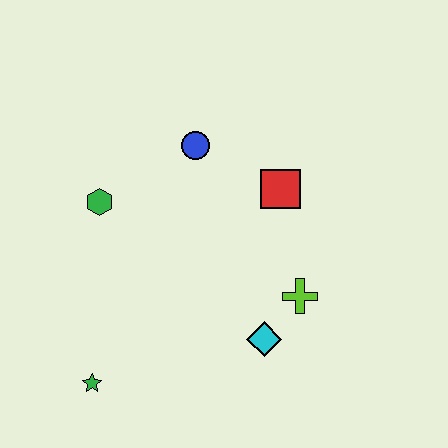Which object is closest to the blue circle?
The red square is closest to the blue circle.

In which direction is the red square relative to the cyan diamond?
The red square is above the cyan diamond.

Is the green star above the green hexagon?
No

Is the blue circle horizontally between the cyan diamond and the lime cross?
No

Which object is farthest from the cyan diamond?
The green hexagon is farthest from the cyan diamond.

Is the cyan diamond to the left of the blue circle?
No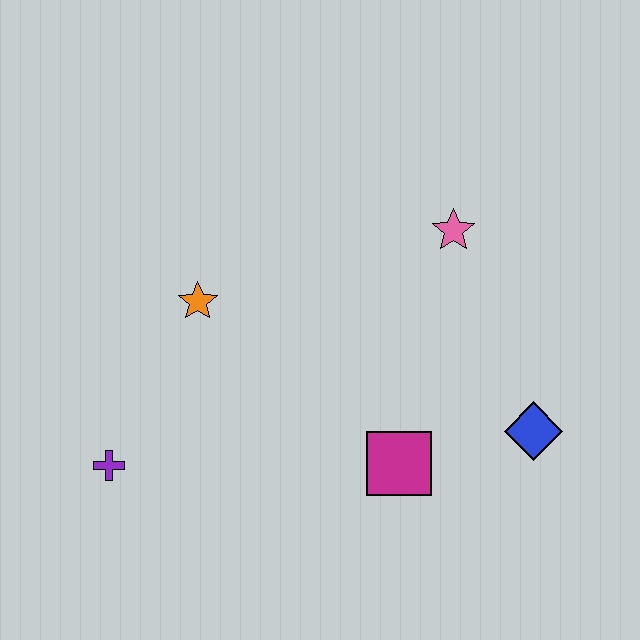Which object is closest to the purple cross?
The orange star is closest to the purple cross.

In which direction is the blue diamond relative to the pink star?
The blue diamond is below the pink star.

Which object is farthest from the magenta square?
The purple cross is farthest from the magenta square.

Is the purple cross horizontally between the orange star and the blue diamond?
No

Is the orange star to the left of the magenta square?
Yes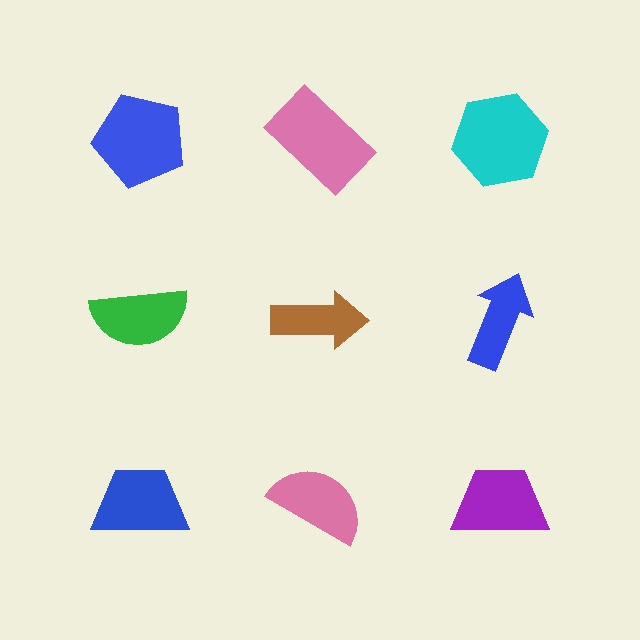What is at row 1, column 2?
A pink rectangle.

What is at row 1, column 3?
A cyan hexagon.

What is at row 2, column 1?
A green semicircle.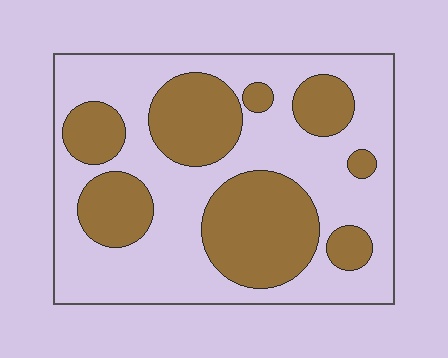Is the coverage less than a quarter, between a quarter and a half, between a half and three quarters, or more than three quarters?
Between a quarter and a half.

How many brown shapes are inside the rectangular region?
8.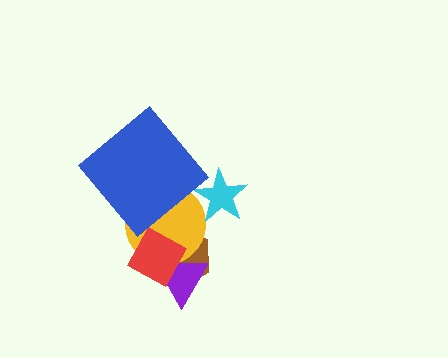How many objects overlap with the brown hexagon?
3 objects overlap with the brown hexagon.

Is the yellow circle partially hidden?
Yes, it is partially covered by another shape.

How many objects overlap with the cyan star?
1 object overlaps with the cyan star.